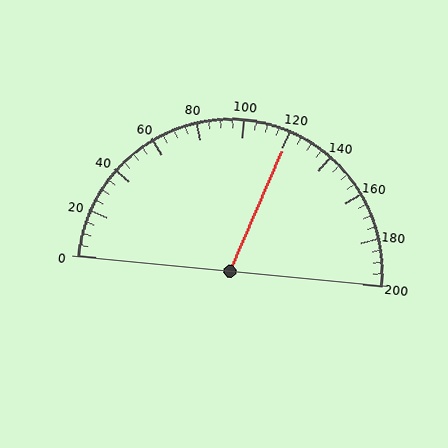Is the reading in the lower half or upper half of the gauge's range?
The reading is in the upper half of the range (0 to 200).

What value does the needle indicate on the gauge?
The needle indicates approximately 120.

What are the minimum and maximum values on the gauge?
The gauge ranges from 0 to 200.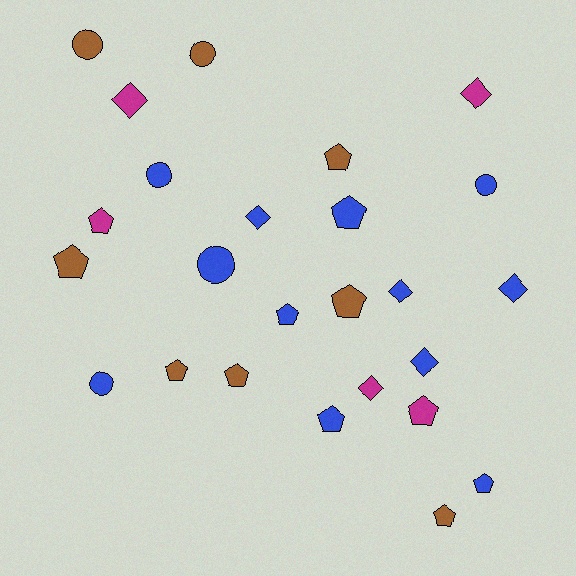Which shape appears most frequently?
Pentagon, with 12 objects.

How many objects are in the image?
There are 25 objects.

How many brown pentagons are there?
There are 6 brown pentagons.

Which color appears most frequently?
Blue, with 12 objects.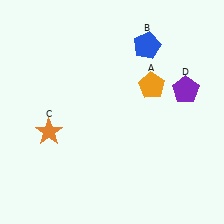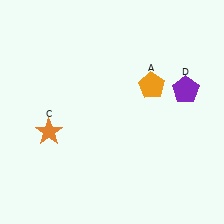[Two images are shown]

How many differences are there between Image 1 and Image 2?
There is 1 difference between the two images.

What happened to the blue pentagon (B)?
The blue pentagon (B) was removed in Image 2. It was in the top-right area of Image 1.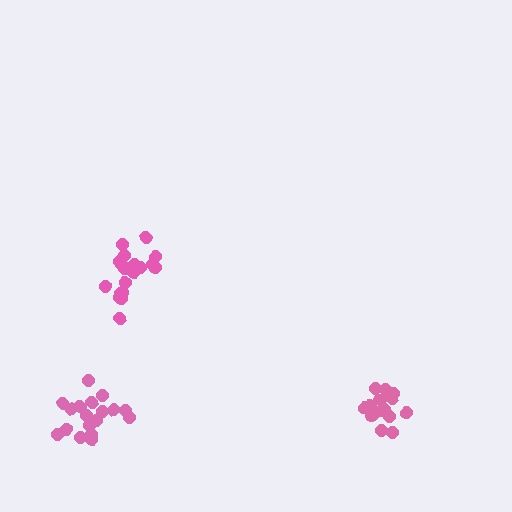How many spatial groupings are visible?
There are 3 spatial groupings.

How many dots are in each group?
Group 1: 15 dots, Group 2: 18 dots, Group 3: 19 dots (52 total).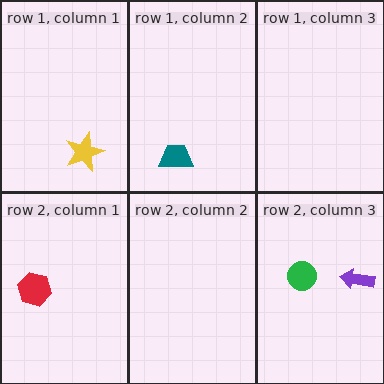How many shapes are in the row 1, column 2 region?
1.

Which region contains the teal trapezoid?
The row 1, column 2 region.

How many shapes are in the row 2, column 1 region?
1.